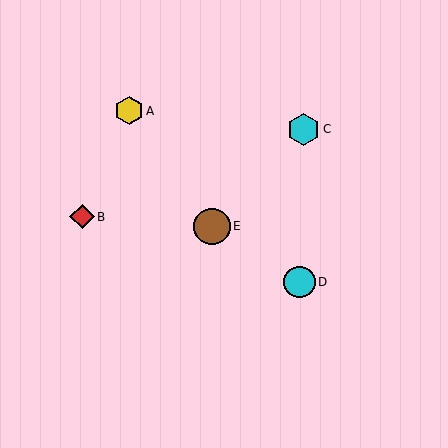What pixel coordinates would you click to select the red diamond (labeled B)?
Click at (82, 217) to select the red diamond B.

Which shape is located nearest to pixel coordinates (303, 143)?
The cyan hexagon (labeled C) at (304, 129) is nearest to that location.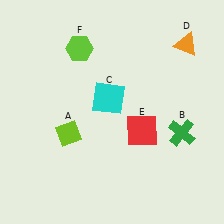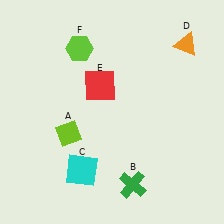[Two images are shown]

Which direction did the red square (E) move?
The red square (E) moved up.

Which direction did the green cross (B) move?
The green cross (B) moved down.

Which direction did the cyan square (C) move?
The cyan square (C) moved down.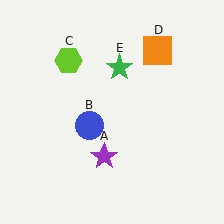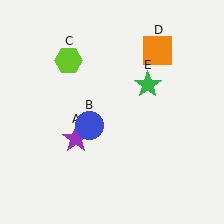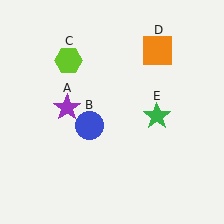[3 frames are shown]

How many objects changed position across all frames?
2 objects changed position: purple star (object A), green star (object E).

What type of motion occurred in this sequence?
The purple star (object A), green star (object E) rotated clockwise around the center of the scene.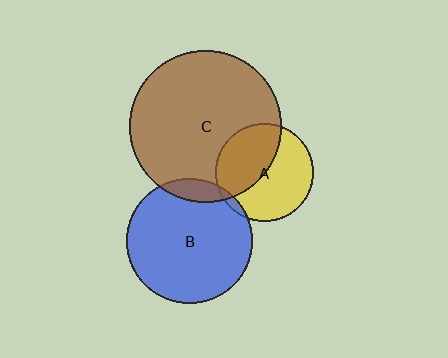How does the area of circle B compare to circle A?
Approximately 1.6 times.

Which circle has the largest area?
Circle C (brown).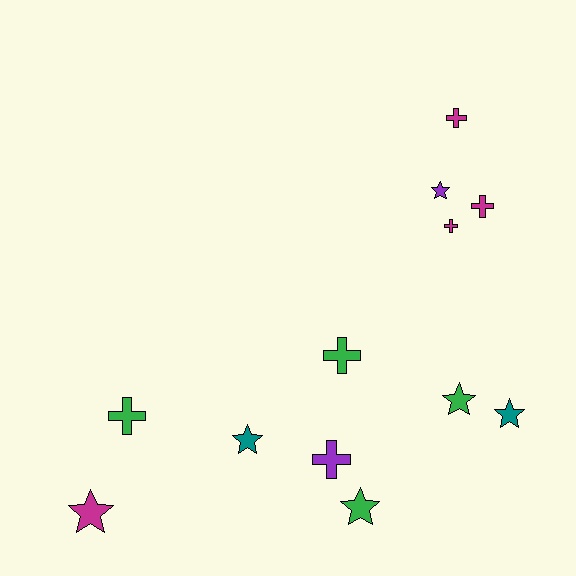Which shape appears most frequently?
Star, with 6 objects.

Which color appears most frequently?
Green, with 4 objects.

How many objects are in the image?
There are 12 objects.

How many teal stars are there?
There are 2 teal stars.